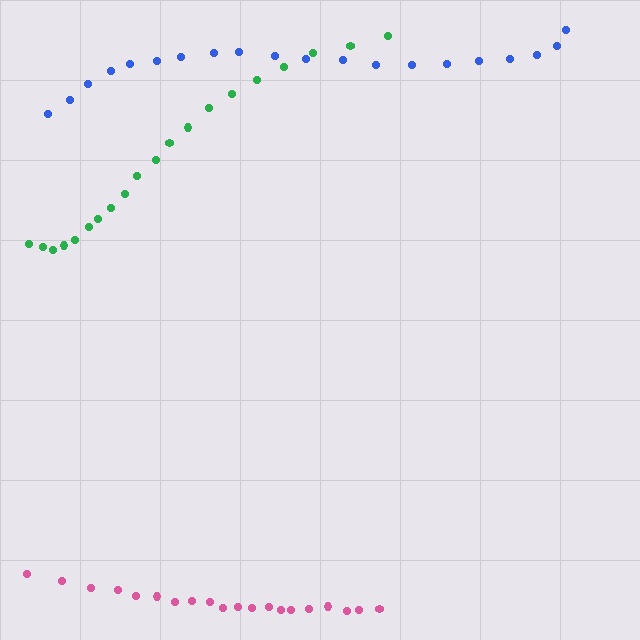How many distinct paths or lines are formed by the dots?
There are 3 distinct paths.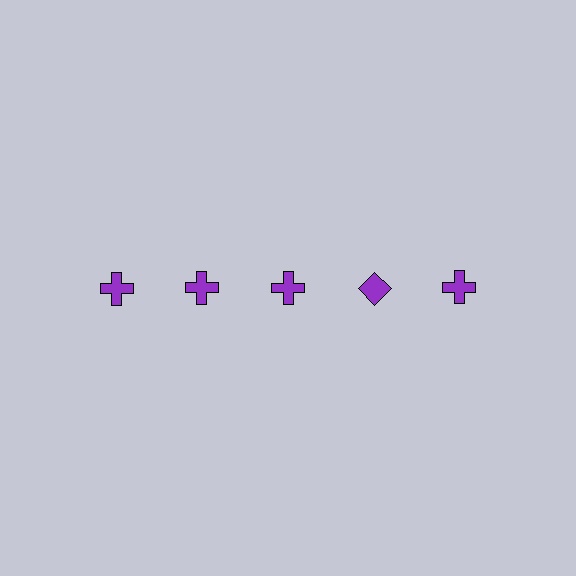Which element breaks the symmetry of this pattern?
The purple diamond in the top row, second from right column breaks the symmetry. All other shapes are purple crosses.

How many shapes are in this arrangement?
There are 5 shapes arranged in a grid pattern.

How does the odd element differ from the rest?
It has a different shape: diamond instead of cross.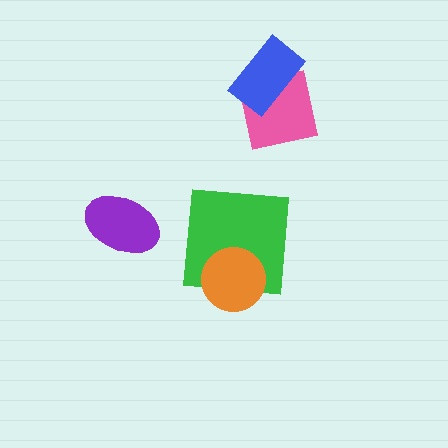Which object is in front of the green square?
The orange circle is in front of the green square.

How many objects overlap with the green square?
1 object overlaps with the green square.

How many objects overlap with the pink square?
1 object overlaps with the pink square.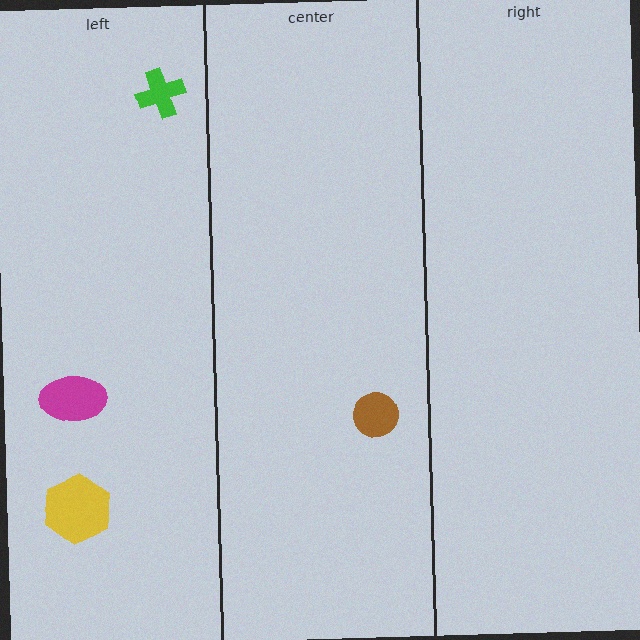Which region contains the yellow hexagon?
The left region.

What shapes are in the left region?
The green cross, the yellow hexagon, the magenta ellipse.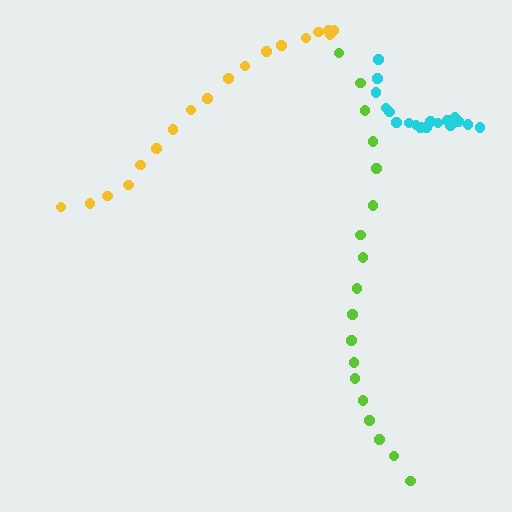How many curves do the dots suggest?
There are 3 distinct paths.